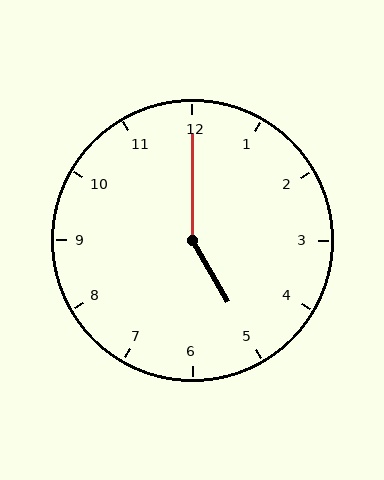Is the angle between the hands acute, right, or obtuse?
It is obtuse.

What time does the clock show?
5:00.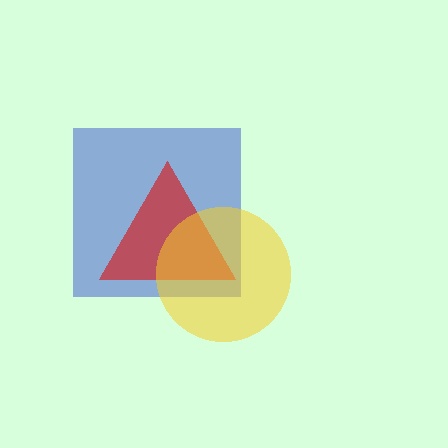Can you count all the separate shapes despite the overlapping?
Yes, there are 3 separate shapes.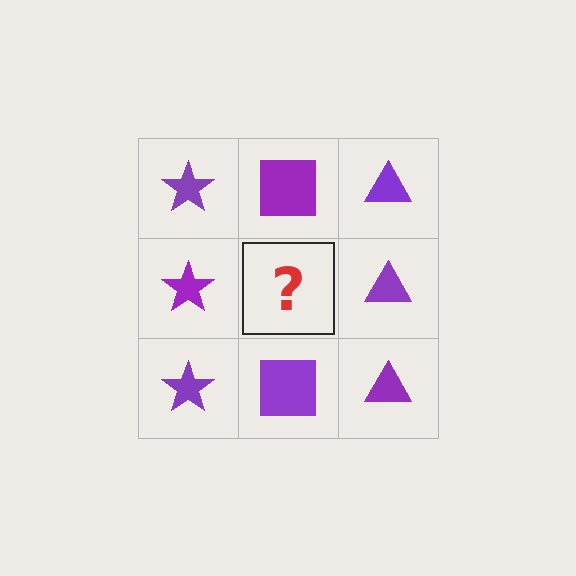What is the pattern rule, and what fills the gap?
The rule is that each column has a consistent shape. The gap should be filled with a purple square.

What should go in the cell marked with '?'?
The missing cell should contain a purple square.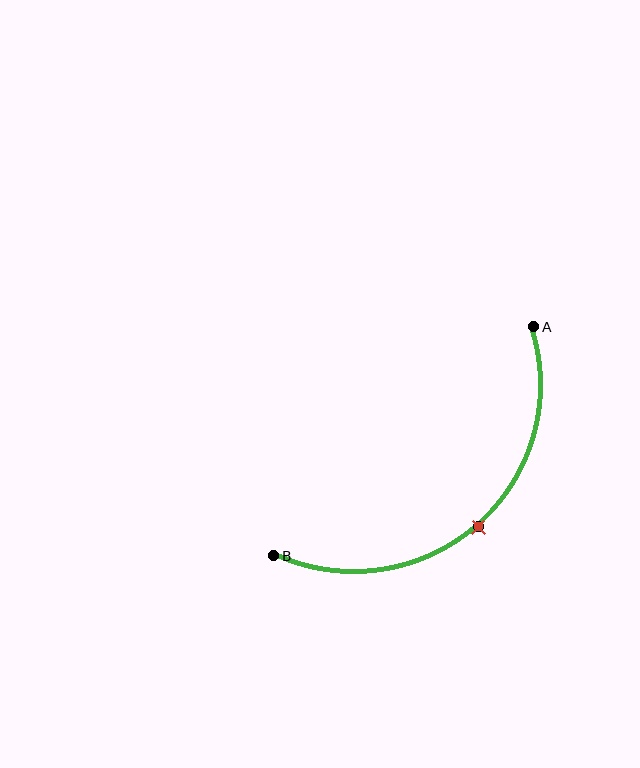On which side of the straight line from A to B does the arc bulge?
The arc bulges below and to the right of the straight line connecting A and B.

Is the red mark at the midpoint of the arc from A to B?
Yes. The red mark lies on the arc at equal arc-length from both A and B — it is the arc midpoint.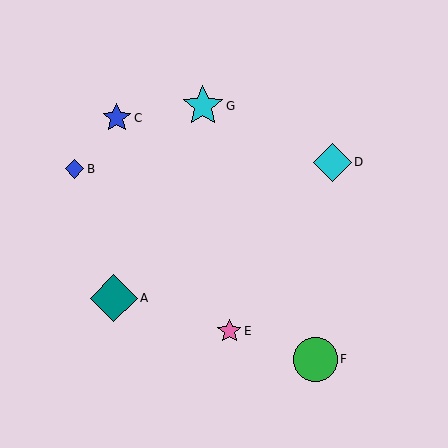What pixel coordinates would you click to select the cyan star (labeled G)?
Click at (203, 106) to select the cyan star G.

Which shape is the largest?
The teal diamond (labeled A) is the largest.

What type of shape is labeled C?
Shape C is a blue star.